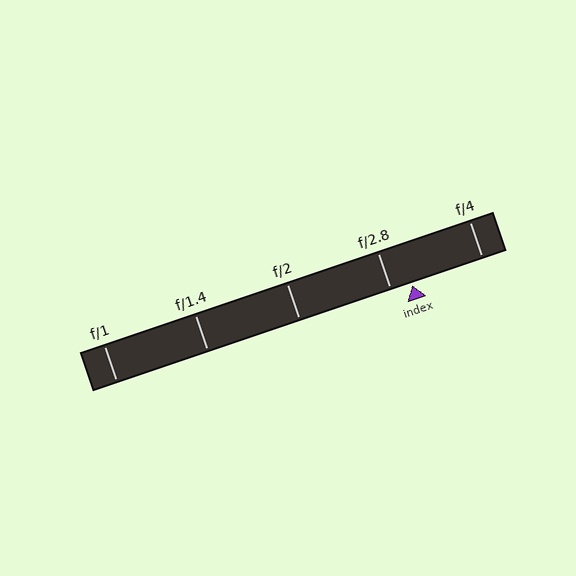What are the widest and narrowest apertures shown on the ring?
The widest aperture shown is f/1 and the narrowest is f/4.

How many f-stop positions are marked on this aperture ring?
There are 5 f-stop positions marked.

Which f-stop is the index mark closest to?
The index mark is closest to f/2.8.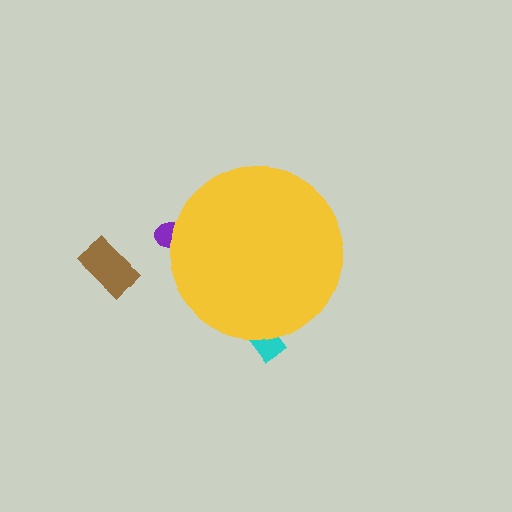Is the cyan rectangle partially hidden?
Yes, the cyan rectangle is partially hidden behind the yellow circle.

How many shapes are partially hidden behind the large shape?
2 shapes are partially hidden.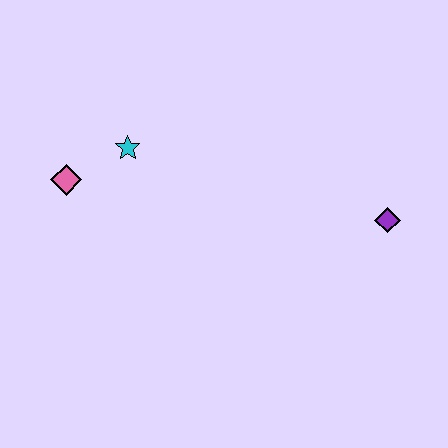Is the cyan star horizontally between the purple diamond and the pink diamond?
Yes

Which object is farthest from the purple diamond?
The pink diamond is farthest from the purple diamond.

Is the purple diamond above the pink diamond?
No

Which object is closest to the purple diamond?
The cyan star is closest to the purple diamond.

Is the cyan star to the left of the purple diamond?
Yes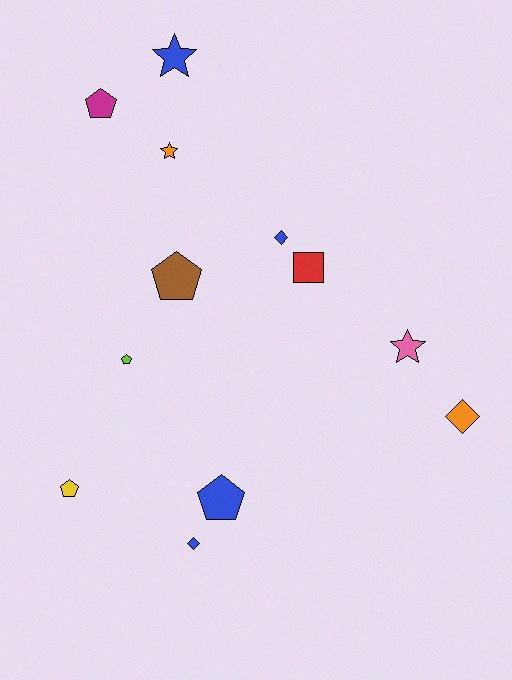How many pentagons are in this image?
There are 5 pentagons.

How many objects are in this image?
There are 12 objects.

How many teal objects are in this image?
There are no teal objects.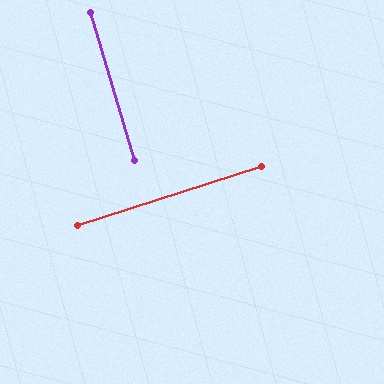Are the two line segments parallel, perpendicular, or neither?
Perpendicular — they meet at approximately 89°.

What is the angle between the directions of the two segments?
Approximately 89 degrees.